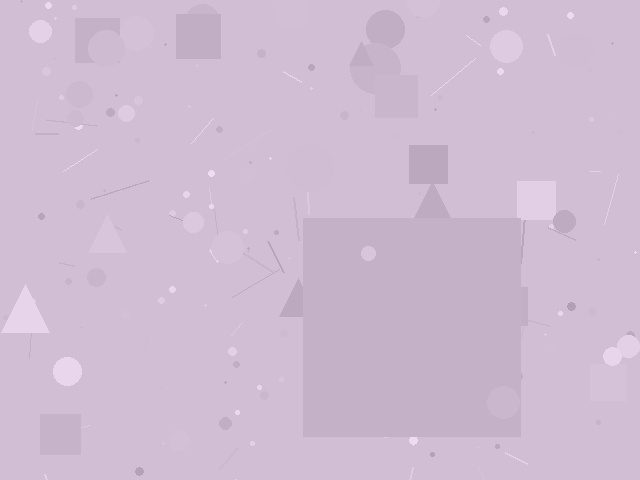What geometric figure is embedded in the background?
A square is embedded in the background.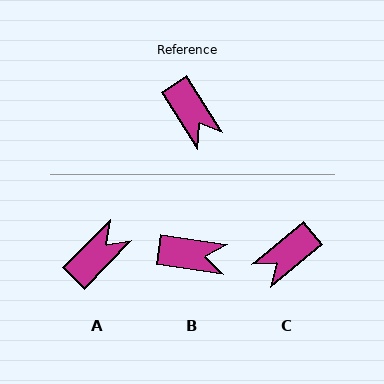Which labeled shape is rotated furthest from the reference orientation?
A, about 103 degrees away.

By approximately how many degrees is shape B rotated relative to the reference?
Approximately 49 degrees counter-clockwise.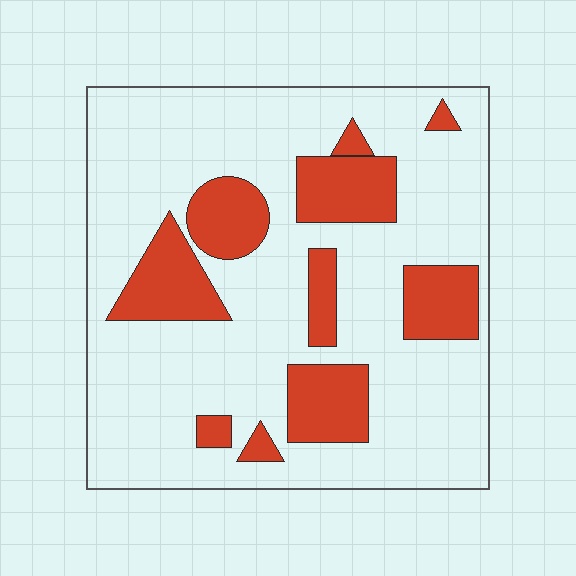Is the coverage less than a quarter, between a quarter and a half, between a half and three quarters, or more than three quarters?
Less than a quarter.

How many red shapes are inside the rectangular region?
10.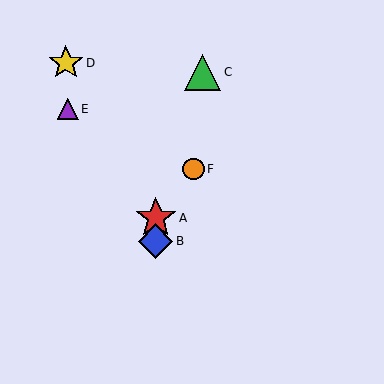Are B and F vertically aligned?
No, B is at x≈156 and F is at x≈194.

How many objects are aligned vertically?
2 objects (A, B) are aligned vertically.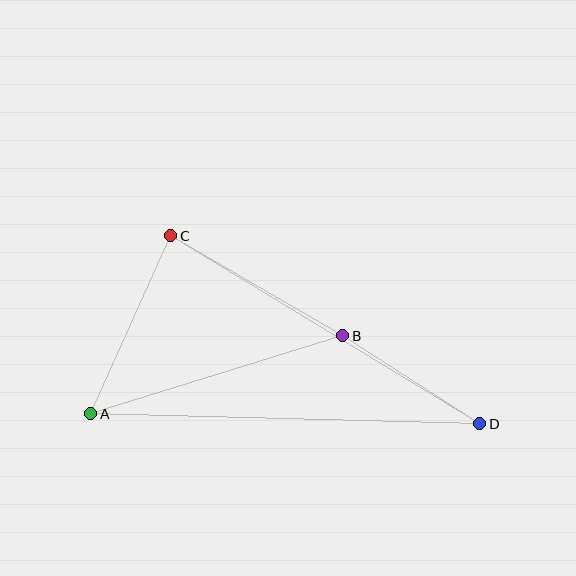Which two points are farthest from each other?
Points A and D are farthest from each other.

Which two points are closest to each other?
Points B and D are closest to each other.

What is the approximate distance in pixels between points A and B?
The distance between A and B is approximately 264 pixels.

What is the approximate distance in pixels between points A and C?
The distance between A and C is approximately 195 pixels.